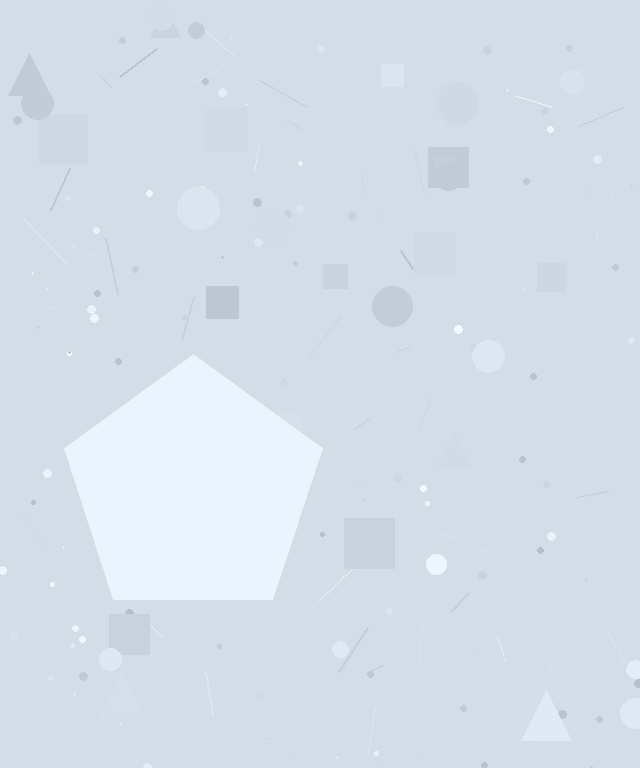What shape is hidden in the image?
A pentagon is hidden in the image.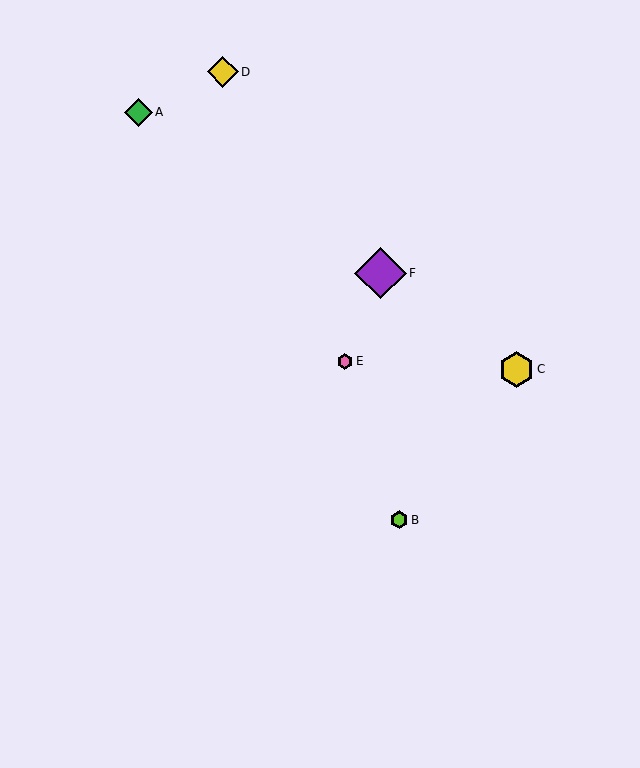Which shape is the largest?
The purple diamond (labeled F) is the largest.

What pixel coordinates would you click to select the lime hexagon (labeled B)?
Click at (399, 520) to select the lime hexagon B.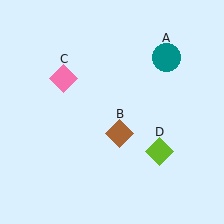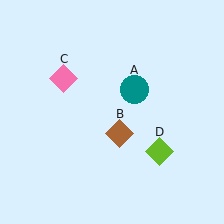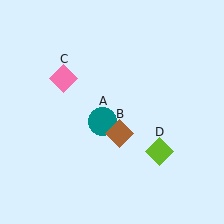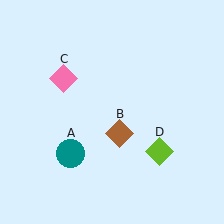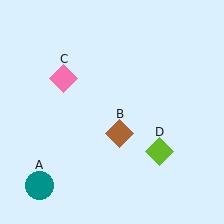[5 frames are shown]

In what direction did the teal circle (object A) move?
The teal circle (object A) moved down and to the left.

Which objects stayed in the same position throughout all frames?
Brown diamond (object B) and pink diamond (object C) and lime diamond (object D) remained stationary.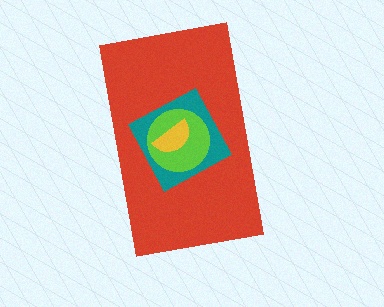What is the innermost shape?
The yellow semicircle.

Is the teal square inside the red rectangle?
Yes.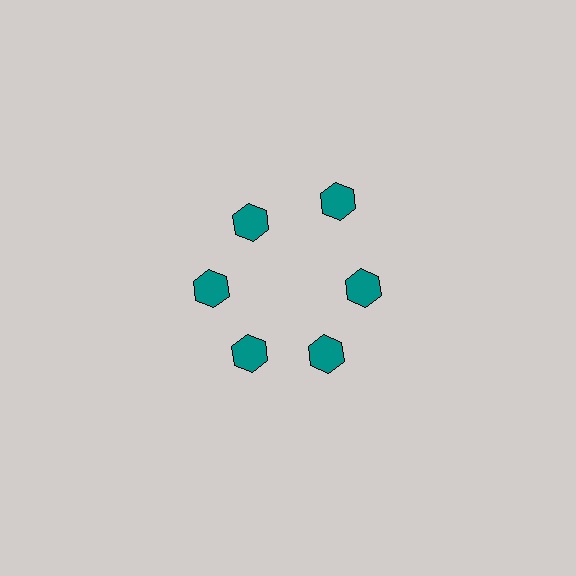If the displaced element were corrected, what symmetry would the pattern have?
It would have 6-fold rotational symmetry — the pattern would map onto itself every 60 degrees.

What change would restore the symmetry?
The symmetry would be restored by moving it inward, back onto the ring so that all 6 hexagons sit at equal angles and equal distance from the center.